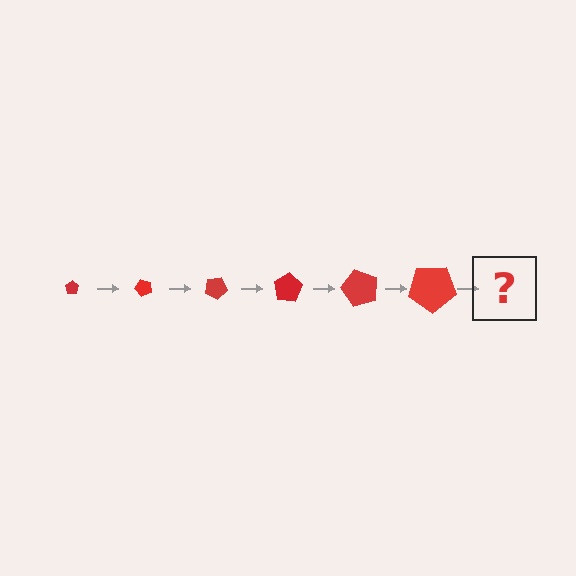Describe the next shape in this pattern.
It should be a pentagon, larger than the previous one and rotated 300 degrees from the start.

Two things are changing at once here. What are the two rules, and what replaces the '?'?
The two rules are that the pentagon grows larger each step and it rotates 50 degrees each step. The '?' should be a pentagon, larger than the previous one and rotated 300 degrees from the start.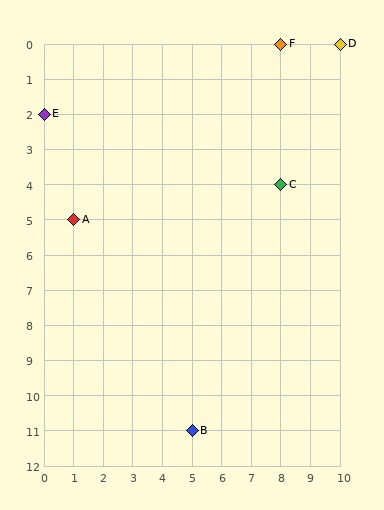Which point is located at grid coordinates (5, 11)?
Point B is at (5, 11).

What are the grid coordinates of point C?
Point C is at grid coordinates (8, 4).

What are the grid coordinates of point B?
Point B is at grid coordinates (5, 11).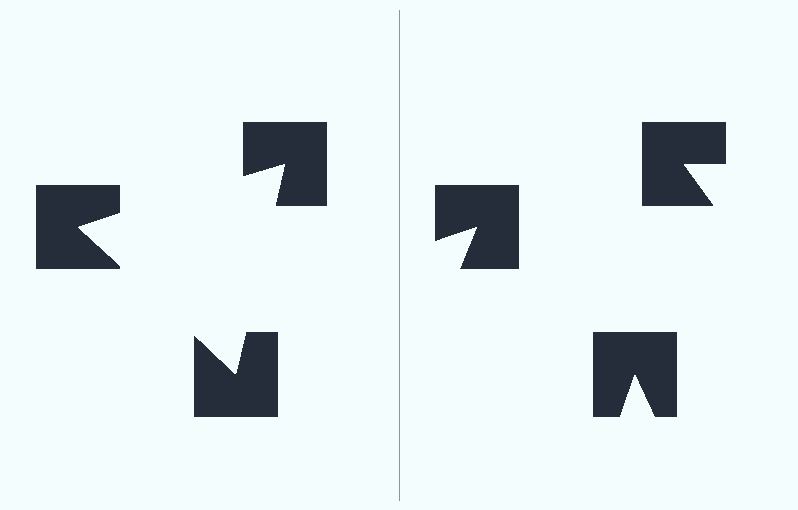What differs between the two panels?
The notched squares are positioned identically on both sides; only the wedge orientations differ. On the left they align to a triangle; on the right they are misaligned.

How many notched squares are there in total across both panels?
6 — 3 on each side.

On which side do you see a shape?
An illusory triangle appears on the left side. On the right side the wedge cuts are rotated, so no coherent shape forms.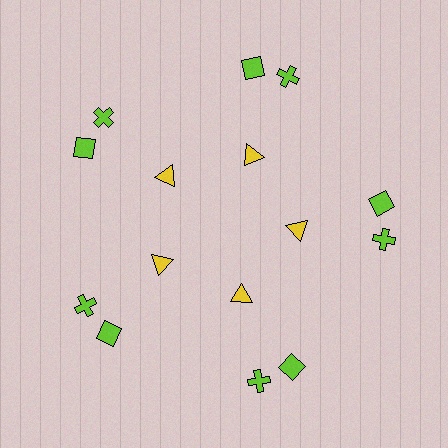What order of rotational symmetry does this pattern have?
This pattern has 5-fold rotational symmetry.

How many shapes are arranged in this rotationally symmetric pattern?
There are 15 shapes, arranged in 5 groups of 3.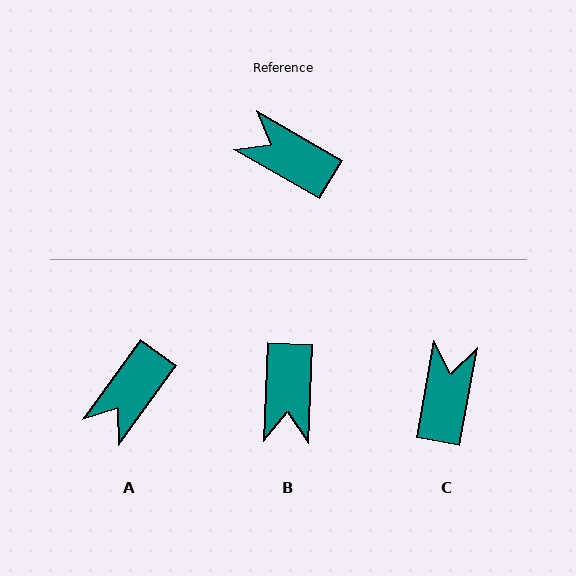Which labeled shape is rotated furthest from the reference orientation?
B, about 118 degrees away.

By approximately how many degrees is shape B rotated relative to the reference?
Approximately 118 degrees counter-clockwise.